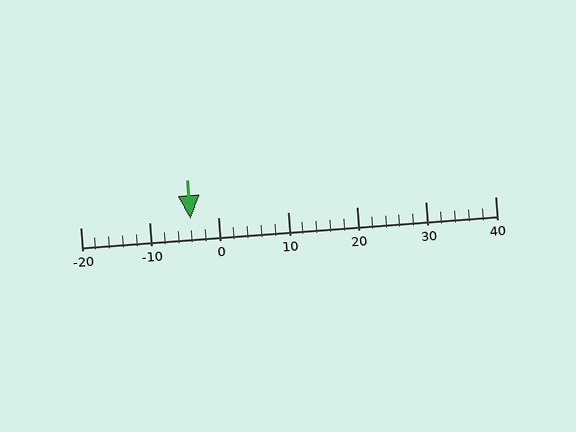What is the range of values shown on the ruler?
The ruler shows values from -20 to 40.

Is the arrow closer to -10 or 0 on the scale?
The arrow is closer to 0.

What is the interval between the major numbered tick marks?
The major tick marks are spaced 10 units apart.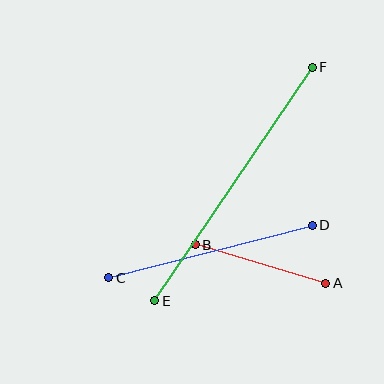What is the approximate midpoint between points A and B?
The midpoint is at approximately (260, 264) pixels.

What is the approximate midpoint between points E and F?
The midpoint is at approximately (234, 184) pixels.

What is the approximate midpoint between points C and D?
The midpoint is at approximately (211, 252) pixels.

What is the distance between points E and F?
The distance is approximately 282 pixels.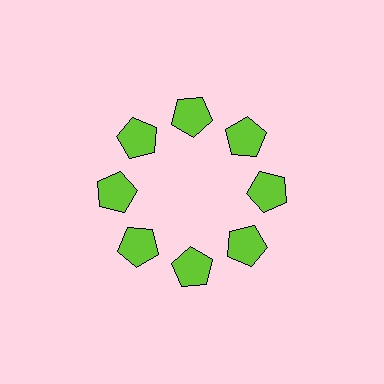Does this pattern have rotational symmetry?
Yes, this pattern has 8-fold rotational symmetry. It looks the same after rotating 45 degrees around the center.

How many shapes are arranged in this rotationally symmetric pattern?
There are 8 shapes, arranged in 8 groups of 1.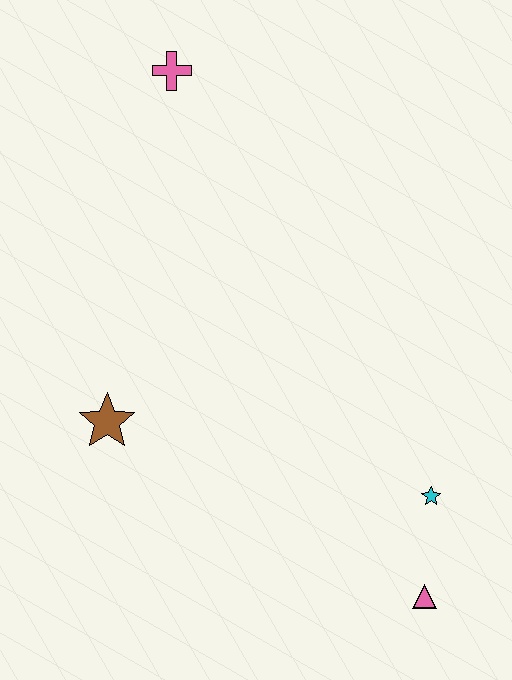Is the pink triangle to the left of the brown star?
No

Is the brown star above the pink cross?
No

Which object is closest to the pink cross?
The brown star is closest to the pink cross.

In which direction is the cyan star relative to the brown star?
The cyan star is to the right of the brown star.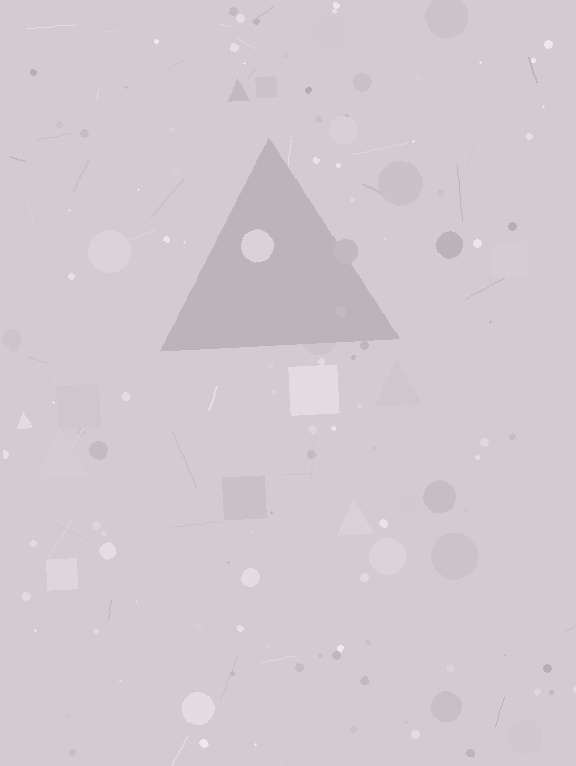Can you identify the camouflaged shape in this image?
The camouflaged shape is a triangle.